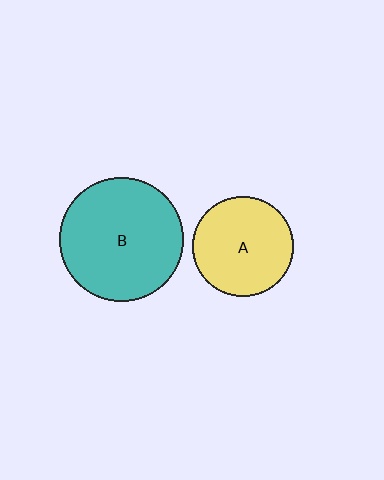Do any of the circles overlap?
No, none of the circles overlap.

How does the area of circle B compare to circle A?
Approximately 1.5 times.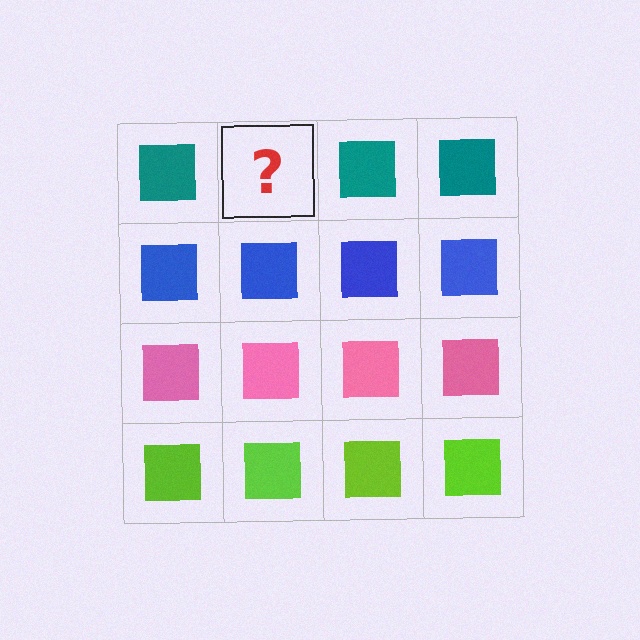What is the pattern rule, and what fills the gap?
The rule is that each row has a consistent color. The gap should be filled with a teal square.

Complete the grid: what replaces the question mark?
The question mark should be replaced with a teal square.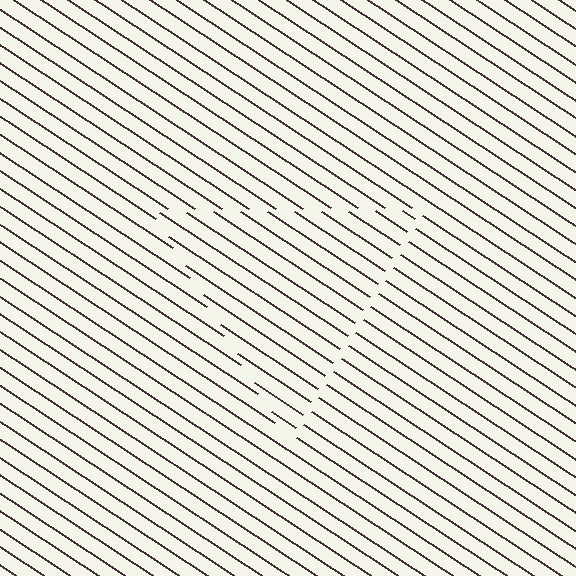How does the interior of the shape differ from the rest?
The interior of the shape contains the same grating, shifted by half a period — the contour is defined by the phase discontinuity where line-ends from the inner and outer gratings abut.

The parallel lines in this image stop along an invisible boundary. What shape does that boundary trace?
An illusory triangle. The interior of the shape contains the same grating, shifted by half a period — the contour is defined by the phase discontinuity where line-ends from the inner and outer gratings abut.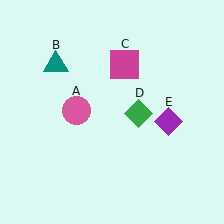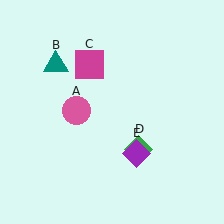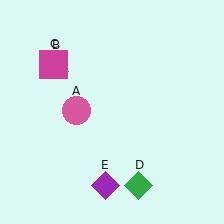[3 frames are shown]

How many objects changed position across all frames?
3 objects changed position: magenta square (object C), green diamond (object D), purple diamond (object E).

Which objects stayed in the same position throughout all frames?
Pink circle (object A) and teal triangle (object B) remained stationary.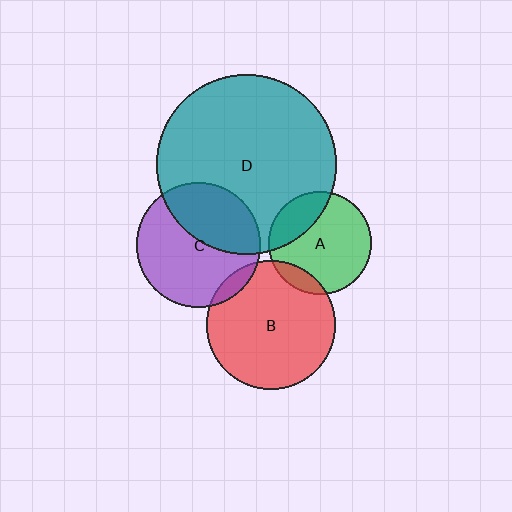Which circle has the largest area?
Circle D (teal).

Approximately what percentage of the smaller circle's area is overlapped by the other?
Approximately 5%.